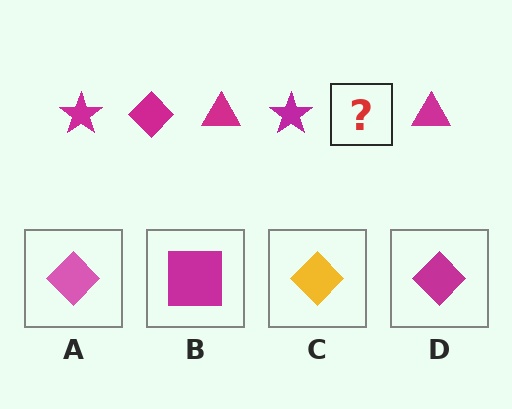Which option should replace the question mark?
Option D.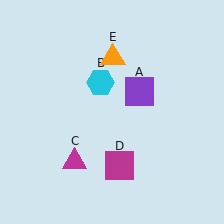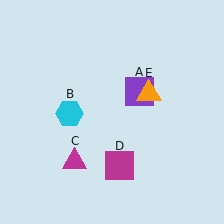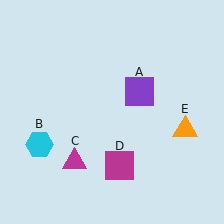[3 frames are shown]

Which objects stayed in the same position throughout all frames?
Purple square (object A) and magenta triangle (object C) and magenta square (object D) remained stationary.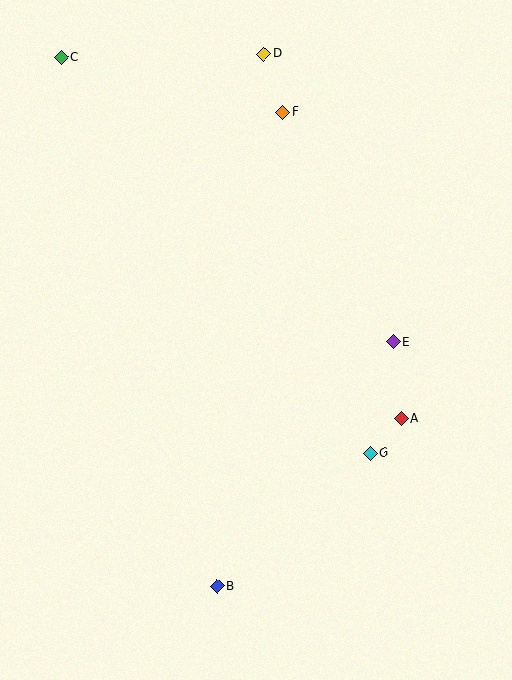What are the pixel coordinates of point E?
Point E is at (394, 342).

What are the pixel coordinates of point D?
Point D is at (264, 54).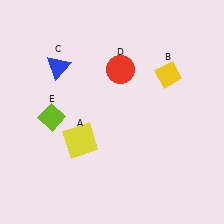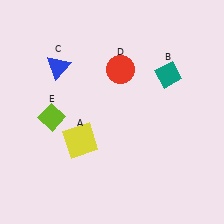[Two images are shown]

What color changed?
The diamond (B) changed from yellow in Image 1 to teal in Image 2.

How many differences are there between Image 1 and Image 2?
There is 1 difference between the two images.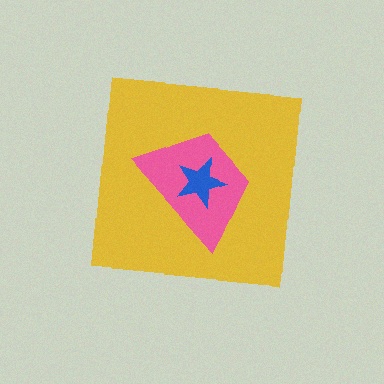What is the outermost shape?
The yellow square.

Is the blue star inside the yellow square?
Yes.